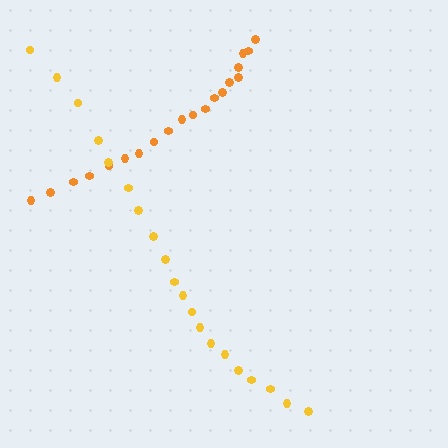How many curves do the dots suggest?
There are 2 distinct paths.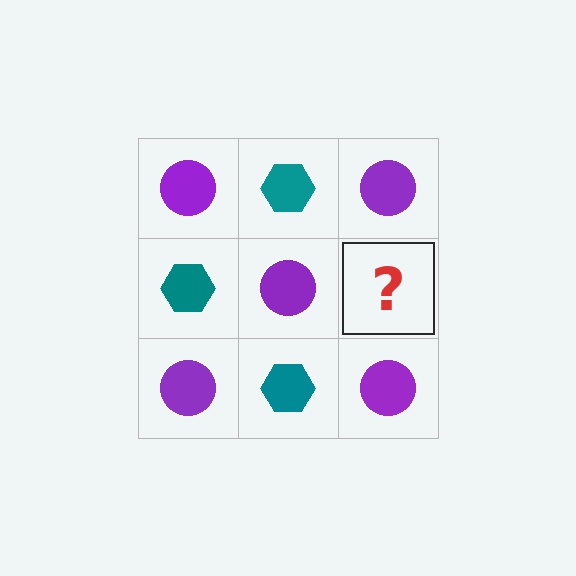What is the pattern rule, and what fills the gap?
The rule is that it alternates purple circle and teal hexagon in a checkerboard pattern. The gap should be filled with a teal hexagon.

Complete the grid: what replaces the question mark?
The question mark should be replaced with a teal hexagon.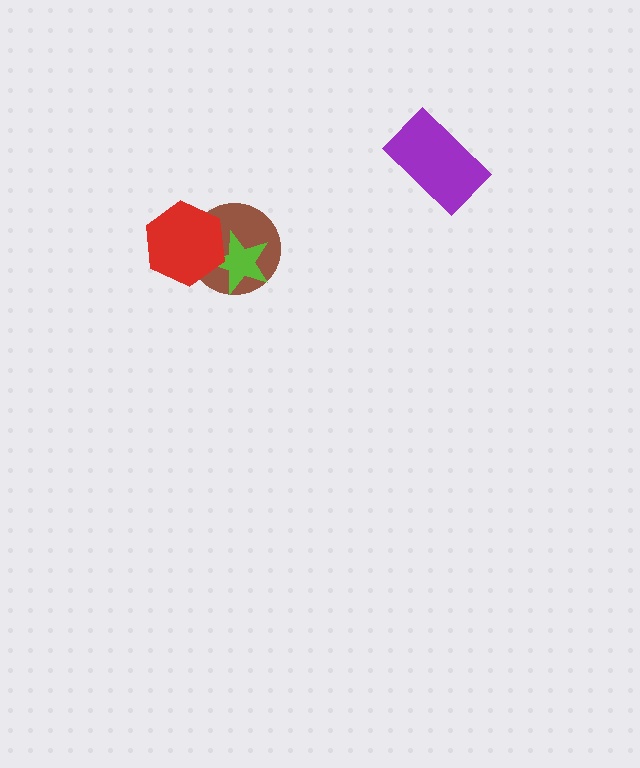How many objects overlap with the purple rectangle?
0 objects overlap with the purple rectangle.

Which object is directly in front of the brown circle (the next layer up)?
The lime star is directly in front of the brown circle.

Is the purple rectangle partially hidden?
No, no other shape covers it.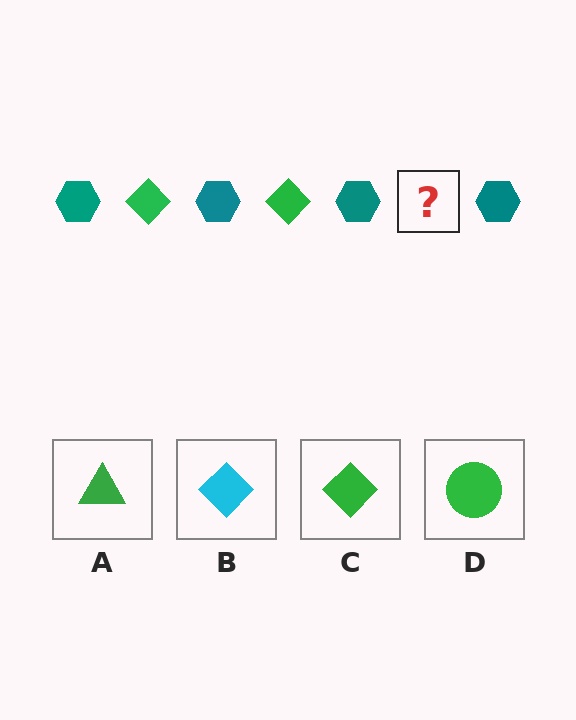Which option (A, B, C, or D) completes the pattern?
C.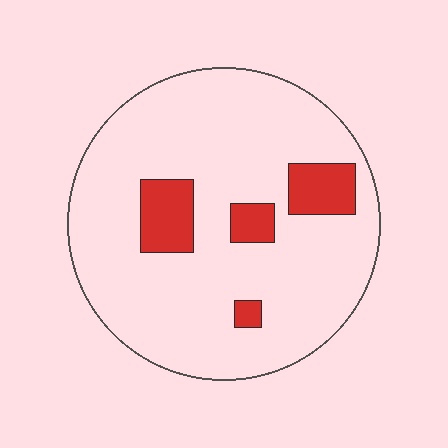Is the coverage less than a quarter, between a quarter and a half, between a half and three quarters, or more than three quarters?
Less than a quarter.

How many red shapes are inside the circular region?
4.